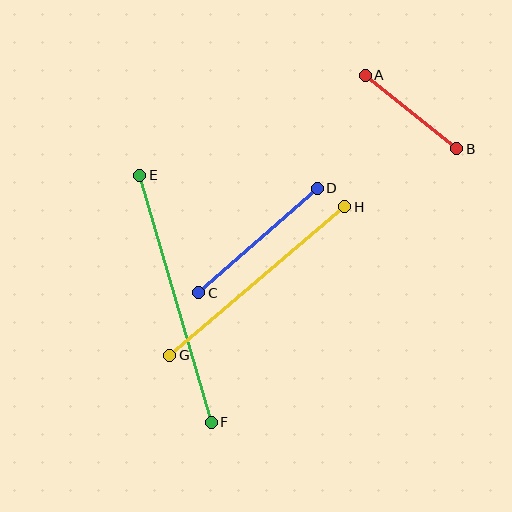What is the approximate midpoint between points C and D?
The midpoint is at approximately (258, 241) pixels.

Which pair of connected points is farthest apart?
Points E and F are farthest apart.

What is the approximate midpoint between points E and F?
The midpoint is at approximately (175, 299) pixels.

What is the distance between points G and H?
The distance is approximately 229 pixels.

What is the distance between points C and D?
The distance is approximately 158 pixels.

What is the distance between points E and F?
The distance is approximately 257 pixels.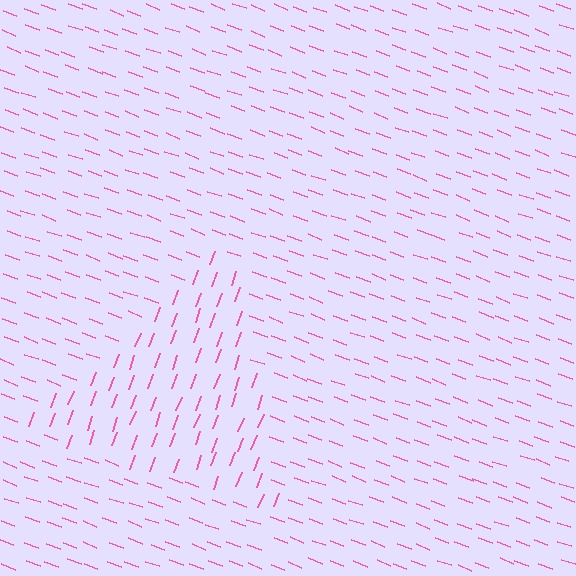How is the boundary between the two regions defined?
The boundary is defined purely by a change in line orientation (approximately 90 degrees difference). All lines are the same color and thickness.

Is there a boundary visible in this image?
Yes, there is a texture boundary formed by a change in line orientation.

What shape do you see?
I see a triangle.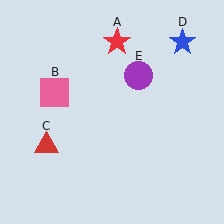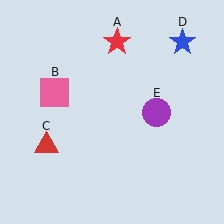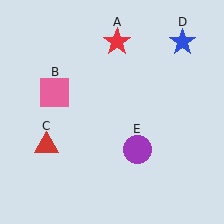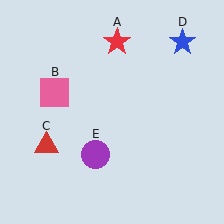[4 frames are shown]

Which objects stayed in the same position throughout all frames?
Red star (object A) and pink square (object B) and red triangle (object C) and blue star (object D) remained stationary.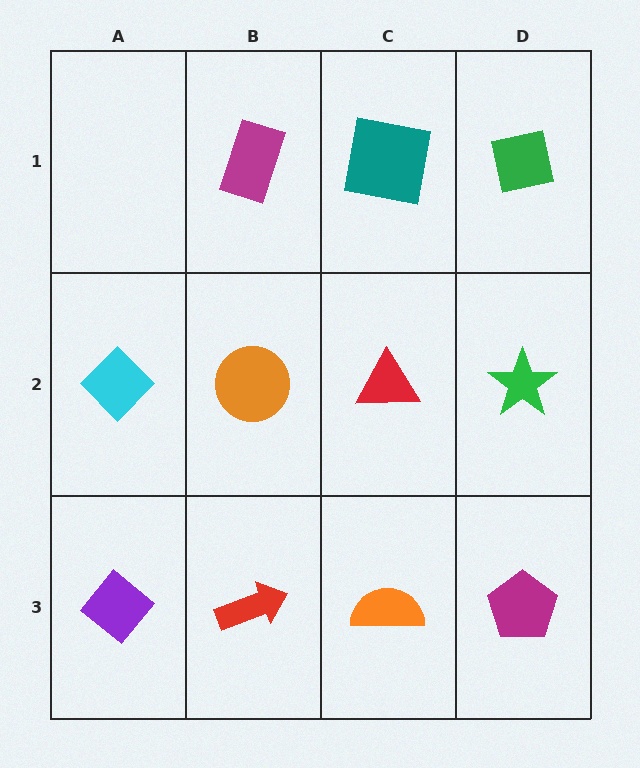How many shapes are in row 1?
3 shapes.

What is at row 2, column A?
A cyan diamond.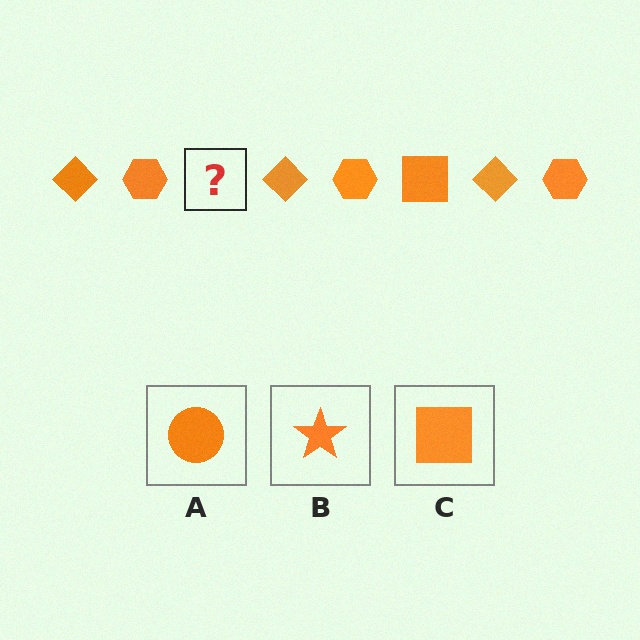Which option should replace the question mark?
Option C.